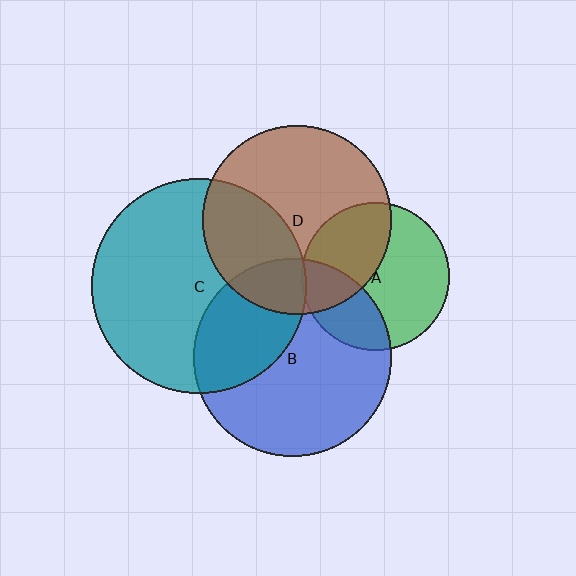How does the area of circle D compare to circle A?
Approximately 1.6 times.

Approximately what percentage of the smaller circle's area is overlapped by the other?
Approximately 40%.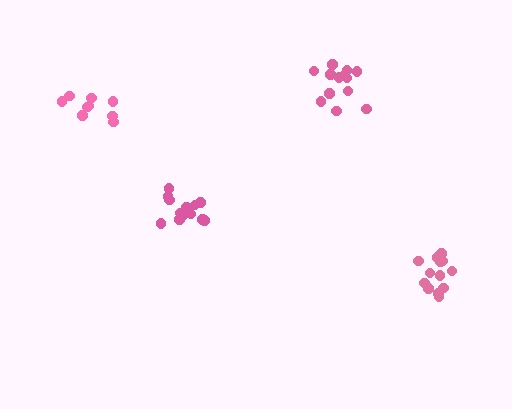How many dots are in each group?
Group 1: 9 dots, Group 2: 13 dots, Group 3: 13 dots, Group 4: 13 dots (48 total).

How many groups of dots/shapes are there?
There are 4 groups.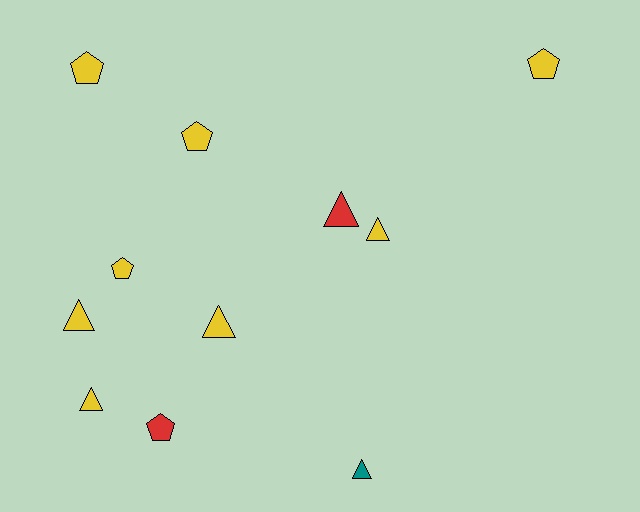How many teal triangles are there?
There is 1 teal triangle.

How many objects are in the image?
There are 11 objects.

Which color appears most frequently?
Yellow, with 8 objects.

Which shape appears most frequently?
Triangle, with 6 objects.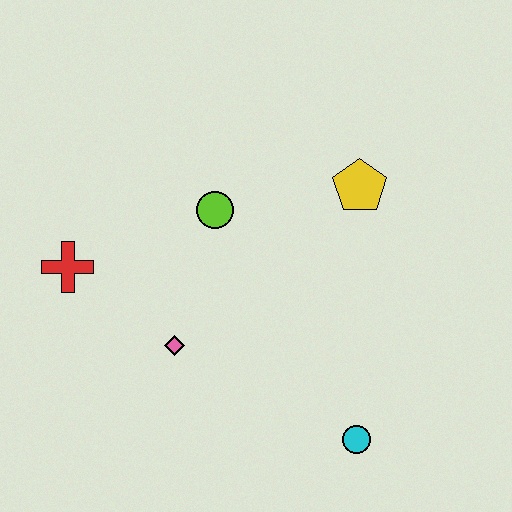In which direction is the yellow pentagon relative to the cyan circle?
The yellow pentagon is above the cyan circle.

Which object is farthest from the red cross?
The cyan circle is farthest from the red cross.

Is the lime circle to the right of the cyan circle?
No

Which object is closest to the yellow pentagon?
The lime circle is closest to the yellow pentagon.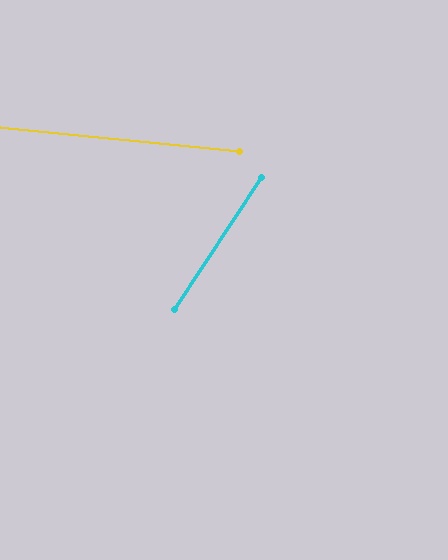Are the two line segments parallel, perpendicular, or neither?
Neither parallel nor perpendicular — they differ by about 62°.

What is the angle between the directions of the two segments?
Approximately 62 degrees.